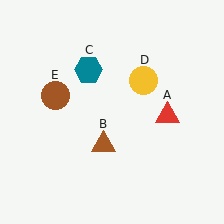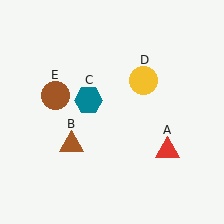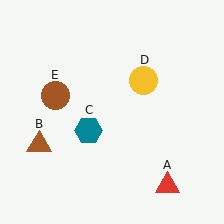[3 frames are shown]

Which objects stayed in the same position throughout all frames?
Yellow circle (object D) and brown circle (object E) remained stationary.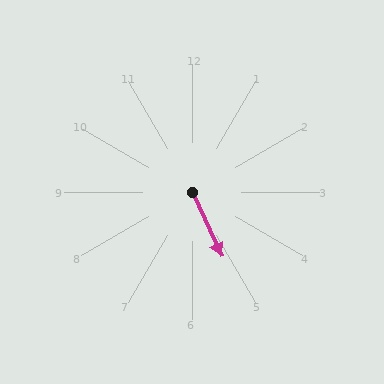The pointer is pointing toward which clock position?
Roughly 5 o'clock.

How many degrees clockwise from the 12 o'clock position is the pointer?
Approximately 155 degrees.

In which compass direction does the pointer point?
Southeast.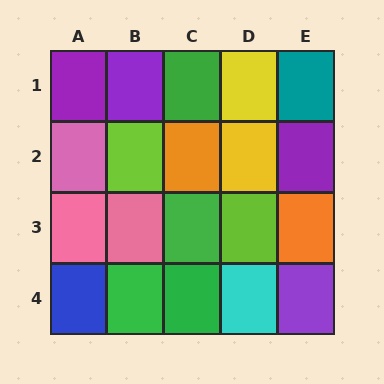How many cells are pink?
3 cells are pink.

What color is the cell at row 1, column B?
Purple.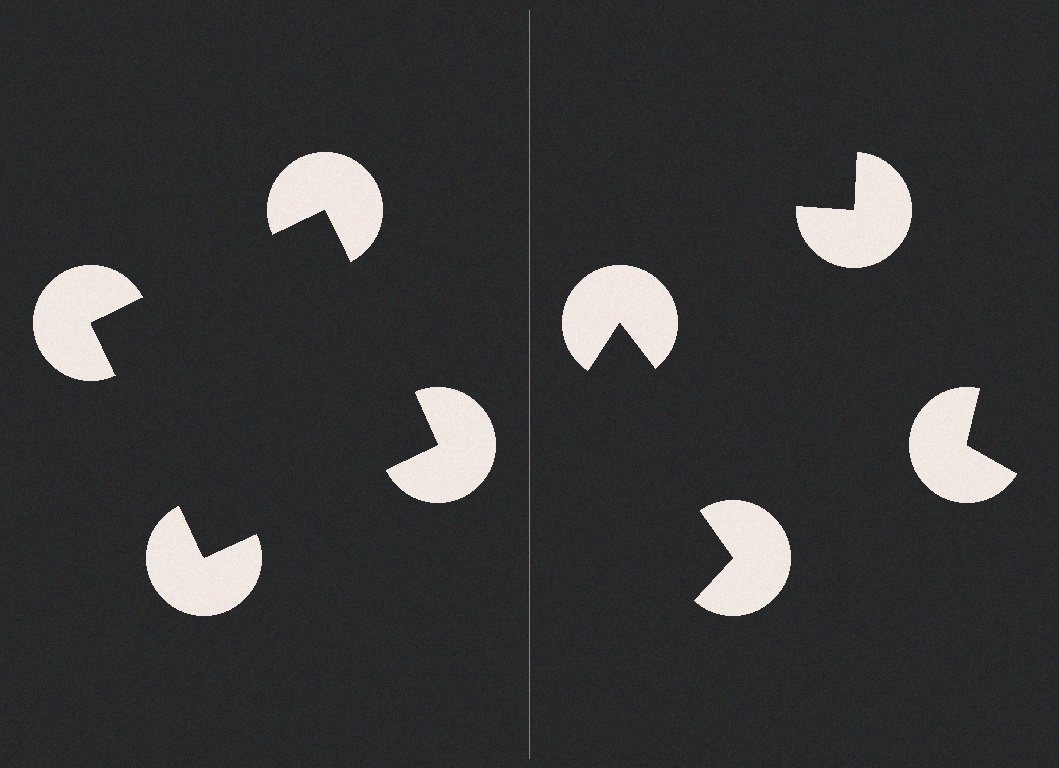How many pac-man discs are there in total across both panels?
8 — 4 on each side.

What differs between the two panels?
The pac-man discs are positioned identically on both sides; only the wedge orientations differ. On the left they align to a square; on the right they are misaligned.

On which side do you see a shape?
An illusory square appears on the left side. On the right side the wedge cuts are rotated, so no coherent shape forms.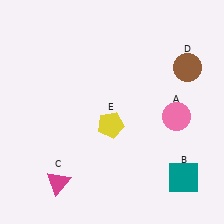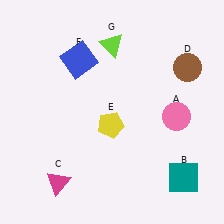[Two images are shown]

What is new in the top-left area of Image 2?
A blue square (F) was added in the top-left area of Image 2.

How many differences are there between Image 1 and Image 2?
There are 2 differences between the two images.